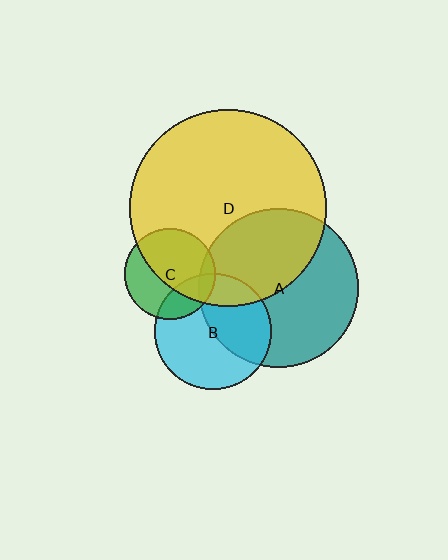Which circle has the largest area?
Circle D (yellow).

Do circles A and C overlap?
Yes.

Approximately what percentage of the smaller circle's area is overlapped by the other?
Approximately 10%.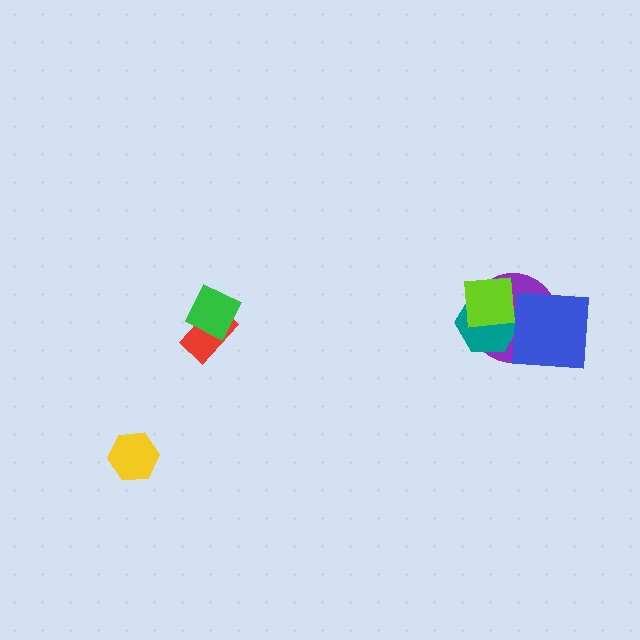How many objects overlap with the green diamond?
1 object overlaps with the green diamond.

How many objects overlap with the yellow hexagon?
0 objects overlap with the yellow hexagon.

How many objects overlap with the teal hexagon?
2 objects overlap with the teal hexagon.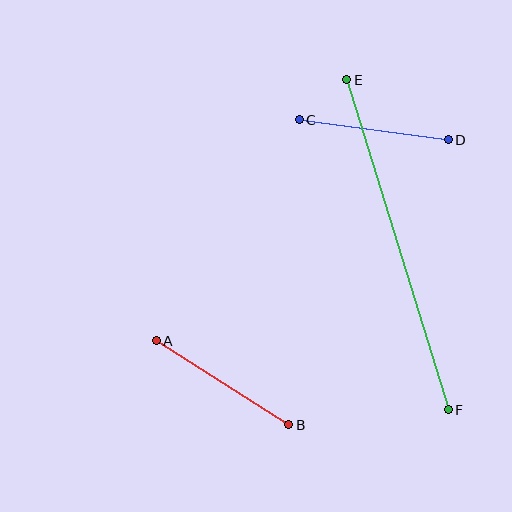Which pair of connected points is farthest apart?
Points E and F are farthest apart.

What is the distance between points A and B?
The distance is approximately 157 pixels.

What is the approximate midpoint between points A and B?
The midpoint is at approximately (222, 383) pixels.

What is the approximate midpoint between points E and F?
The midpoint is at approximately (397, 245) pixels.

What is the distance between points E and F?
The distance is approximately 345 pixels.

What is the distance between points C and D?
The distance is approximately 151 pixels.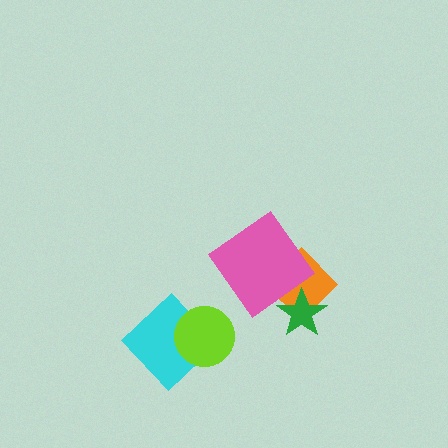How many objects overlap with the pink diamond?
1 object overlaps with the pink diamond.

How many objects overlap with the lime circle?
1 object overlaps with the lime circle.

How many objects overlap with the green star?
1 object overlaps with the green star.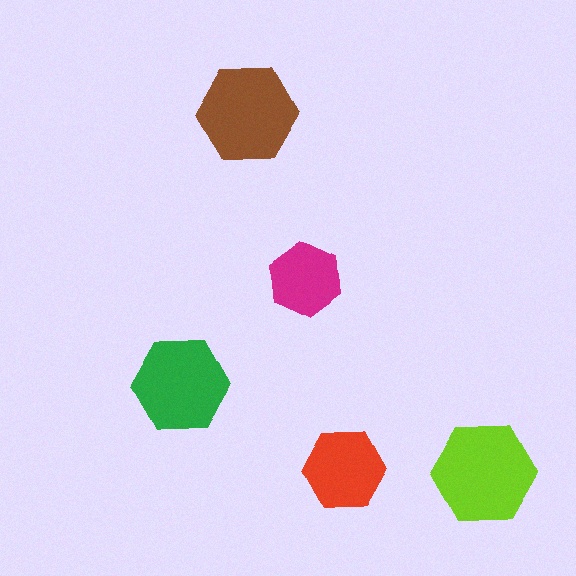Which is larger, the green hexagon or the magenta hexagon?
The green one.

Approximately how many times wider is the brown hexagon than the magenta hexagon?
About 1.5 times wider.